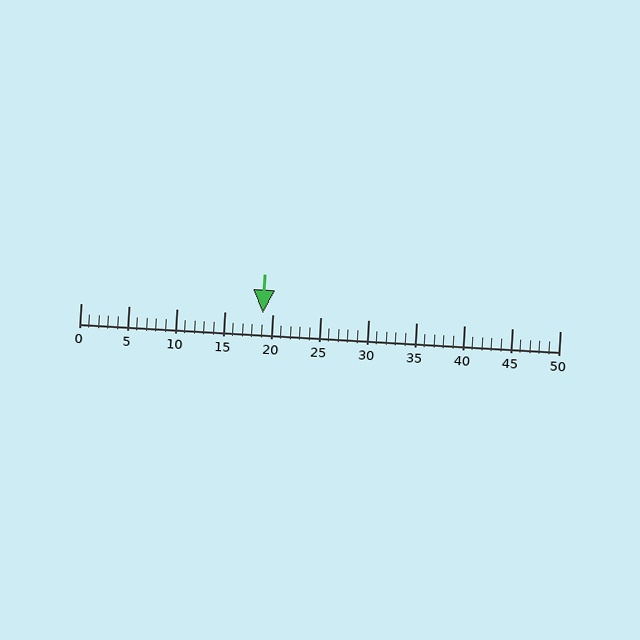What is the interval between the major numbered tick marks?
The major tick marks are spaced 5 units apart.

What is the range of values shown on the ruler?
The ruler shows values from 0 to 50.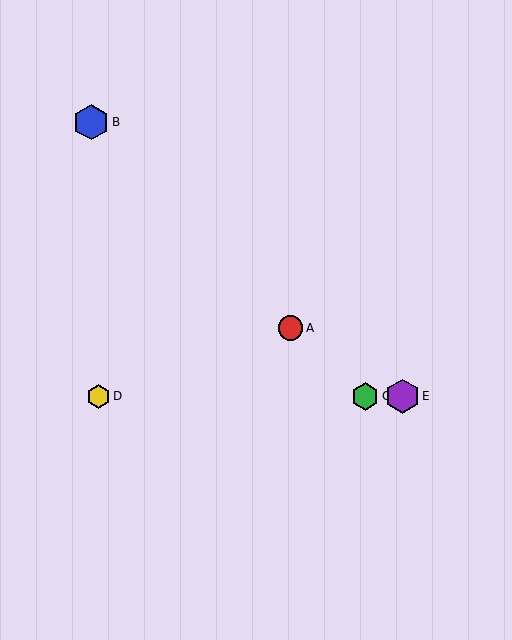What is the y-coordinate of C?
Object C is at y≈396.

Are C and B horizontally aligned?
No, C is at y≈396 and B is at y≈122.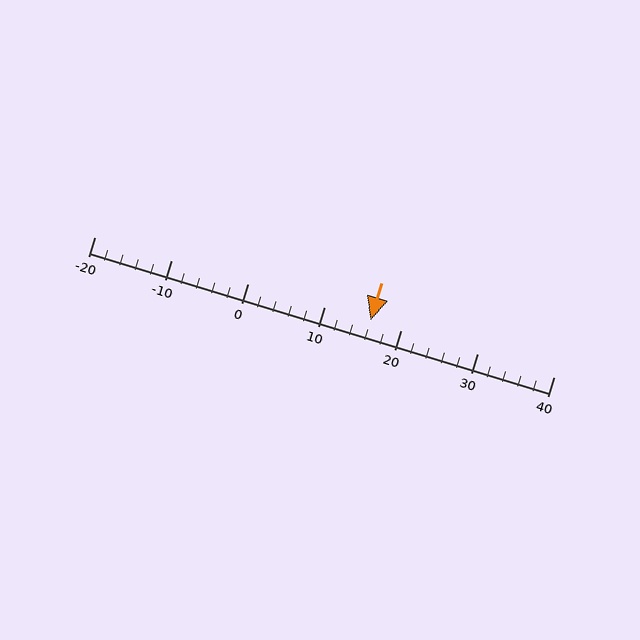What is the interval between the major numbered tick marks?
The major tick marks are spaced 10 units apart.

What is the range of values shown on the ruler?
The ruler shows values from -20 to 40.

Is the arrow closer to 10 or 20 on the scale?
The arrow is closer to 20.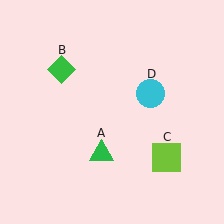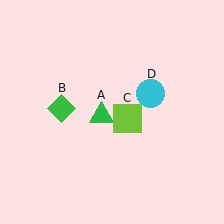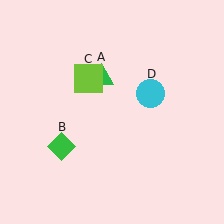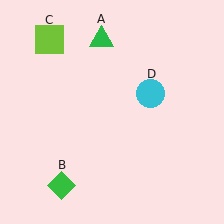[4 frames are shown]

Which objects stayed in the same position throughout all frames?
Cyan circle (object D) remained stationary.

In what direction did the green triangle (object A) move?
The green triangle (object A) moved up.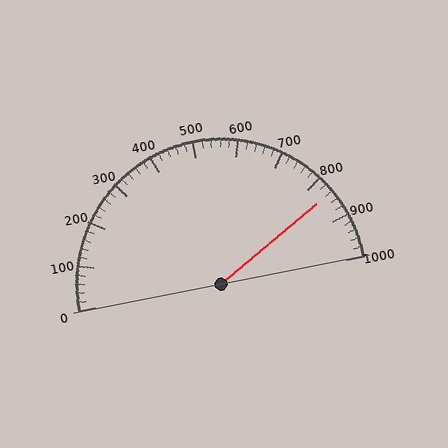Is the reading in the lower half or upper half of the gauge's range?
The reading is in the upper half of the range (0 to 1000).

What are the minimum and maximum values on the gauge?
The gauge ranges from 0 to 1000.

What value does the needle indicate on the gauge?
The needle indicates approximately 840.